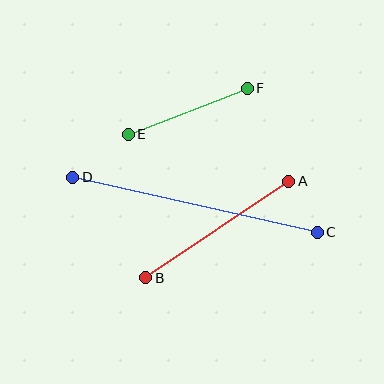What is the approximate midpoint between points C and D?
The midpoint is at approximately (195, 205) pixels.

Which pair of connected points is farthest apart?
Points C and D are farthest apart.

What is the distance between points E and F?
The distance is approximately 128 pixels.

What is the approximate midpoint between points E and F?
The midpoint is at approximately (188, 111) pixels.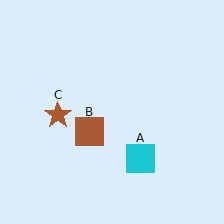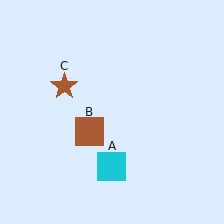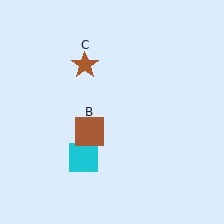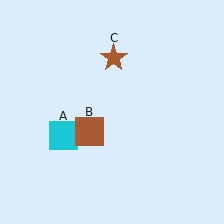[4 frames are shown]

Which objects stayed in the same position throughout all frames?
Brown square (object B) remained stationary.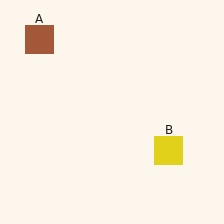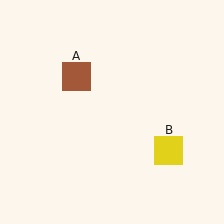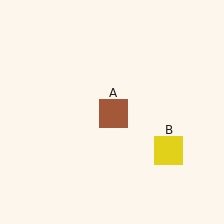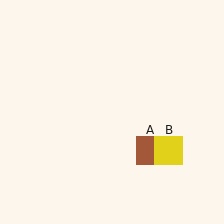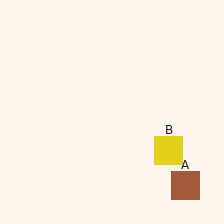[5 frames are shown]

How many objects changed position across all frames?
1 object changed position: brown square (object A).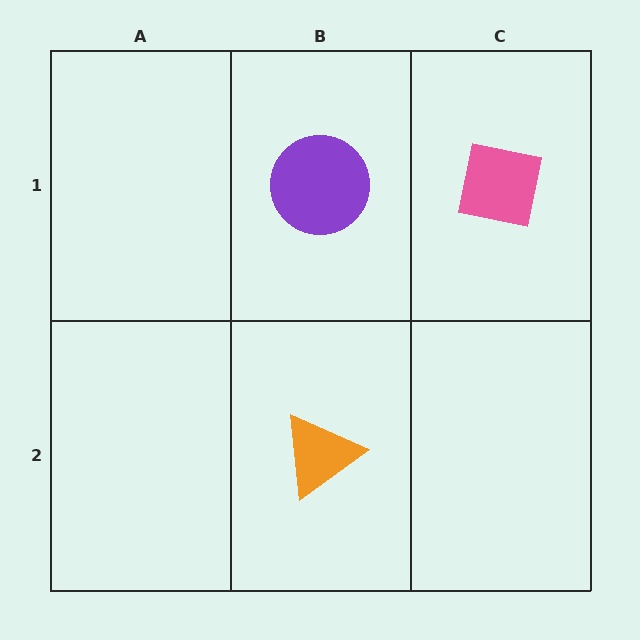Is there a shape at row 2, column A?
No, that cell is empty.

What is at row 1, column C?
A pink square.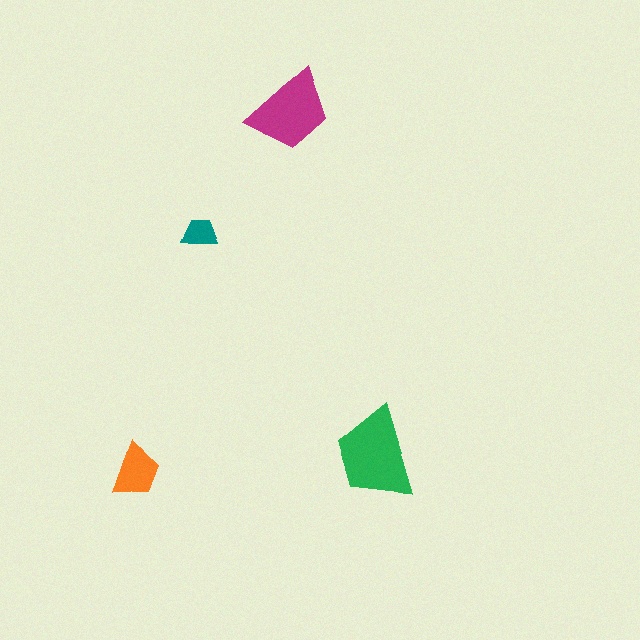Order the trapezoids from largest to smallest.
the green one, the magenta one, the orange one, the teal one.